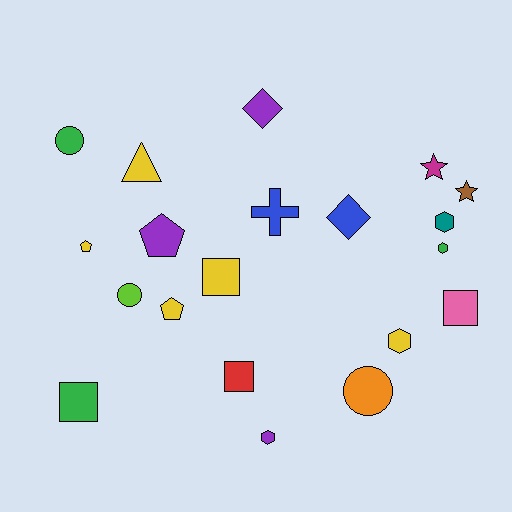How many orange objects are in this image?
There is 1 orange object.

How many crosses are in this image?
There is 1 cross.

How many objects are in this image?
There are 20 objects.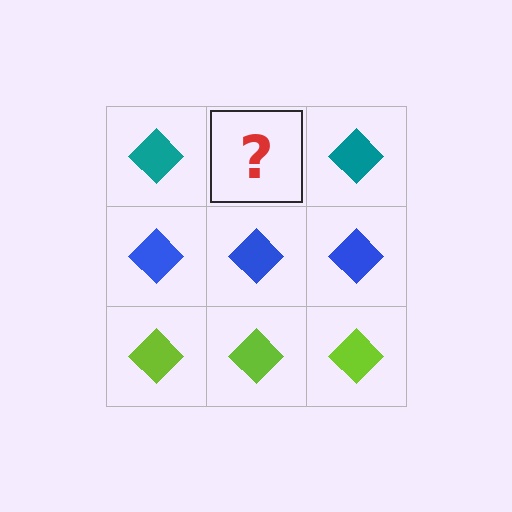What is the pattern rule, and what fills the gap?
The rule is that each row has a consistent color. The gap should be filled with a teal diamond.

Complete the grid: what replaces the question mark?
The question mark should be replaced with a teal diamond.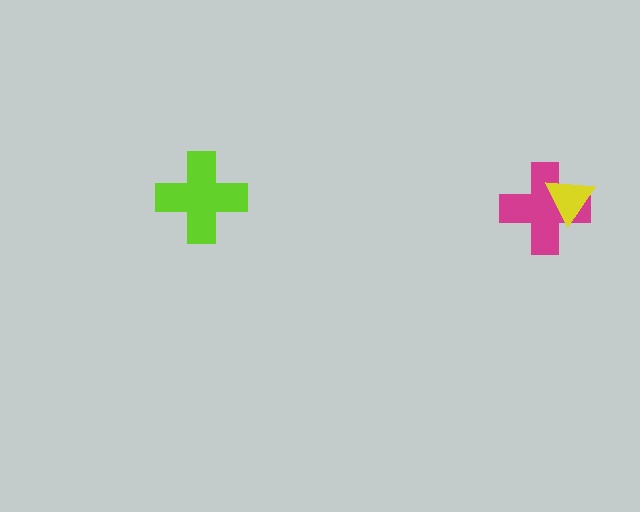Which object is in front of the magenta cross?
The yellow triangle is in front of the magenta cross.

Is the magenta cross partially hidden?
Yes, it is partially covered by another shape.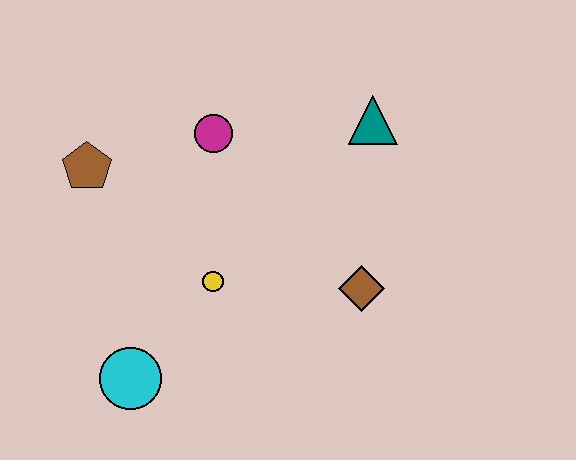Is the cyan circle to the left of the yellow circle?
Yes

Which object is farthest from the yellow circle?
The teal triangle is farthest from the yellow circle.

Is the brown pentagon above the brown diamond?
Yes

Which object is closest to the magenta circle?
The brown pentagon is closest to the magenta circle.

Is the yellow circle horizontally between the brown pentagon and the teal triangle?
Yes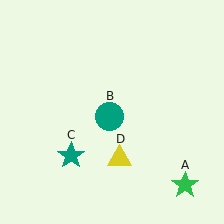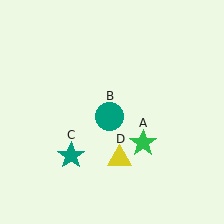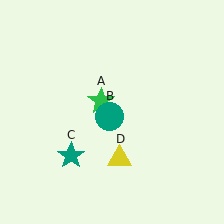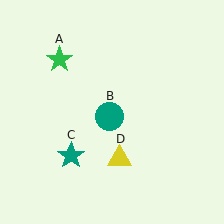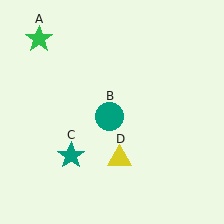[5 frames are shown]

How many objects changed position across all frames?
1 object changed position: green star (object A).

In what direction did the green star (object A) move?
The green star (object A) moved up and to the left.